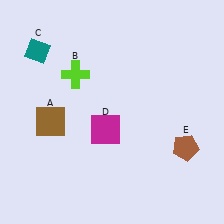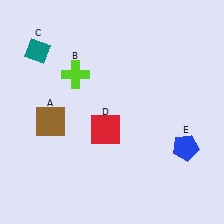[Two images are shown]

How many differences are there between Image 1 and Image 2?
There are 2 differences between the two images.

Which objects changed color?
D changed from magenta to red. E changed from brown to blue.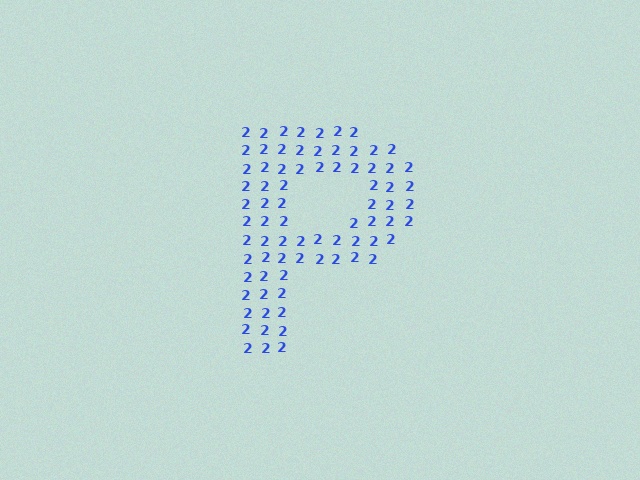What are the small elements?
The small elements are digit 2's.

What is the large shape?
The large shape is the letter P.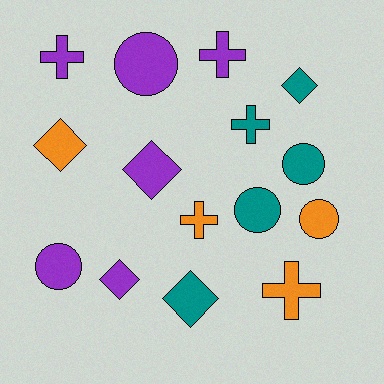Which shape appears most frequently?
Circle, with 5 objects.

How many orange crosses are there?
There are 2 orange crosses.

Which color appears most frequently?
Purple, with 6 objects.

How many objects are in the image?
There are 15 objects.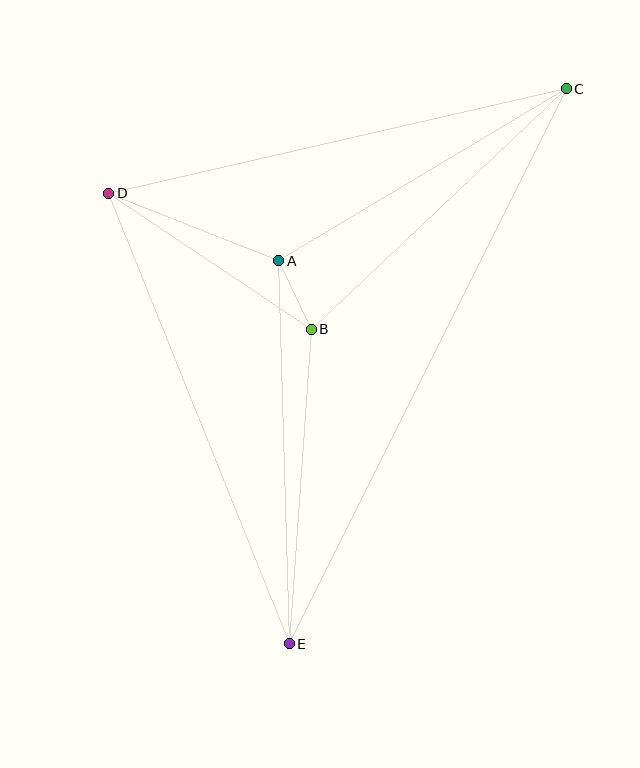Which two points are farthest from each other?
Points C and E are farthest from each other.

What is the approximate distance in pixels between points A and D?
The distance between A and D is approximately 183 pixels.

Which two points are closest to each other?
Points A and B are closest to each other.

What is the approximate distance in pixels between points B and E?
The distance between B and E is approximately 316 pixels.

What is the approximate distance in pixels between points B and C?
The distance between B and C is approximately 351 pixels.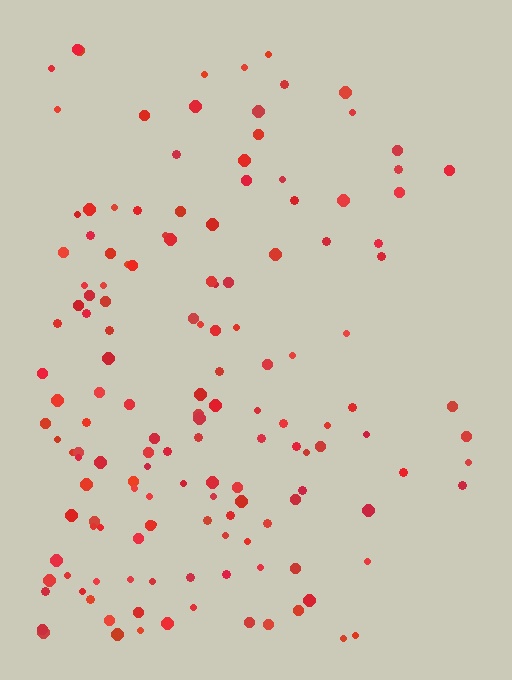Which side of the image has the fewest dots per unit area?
The right.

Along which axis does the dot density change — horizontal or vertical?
Horizontal.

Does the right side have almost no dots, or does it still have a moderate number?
Still a moderate number, just noticeably fewer than the left.